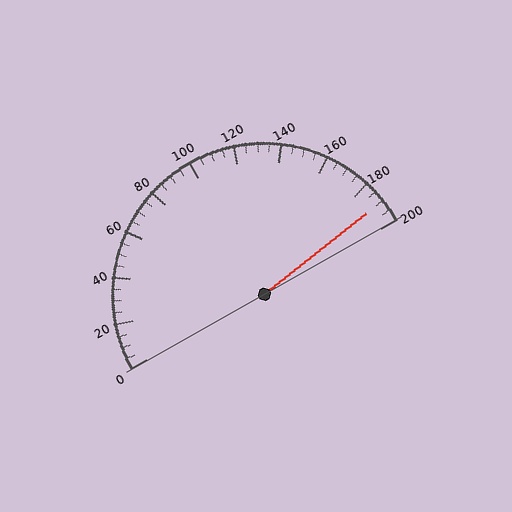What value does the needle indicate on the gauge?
The needle indicates approximately 190.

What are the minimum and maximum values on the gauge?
The gauge ranges from 0 to 200.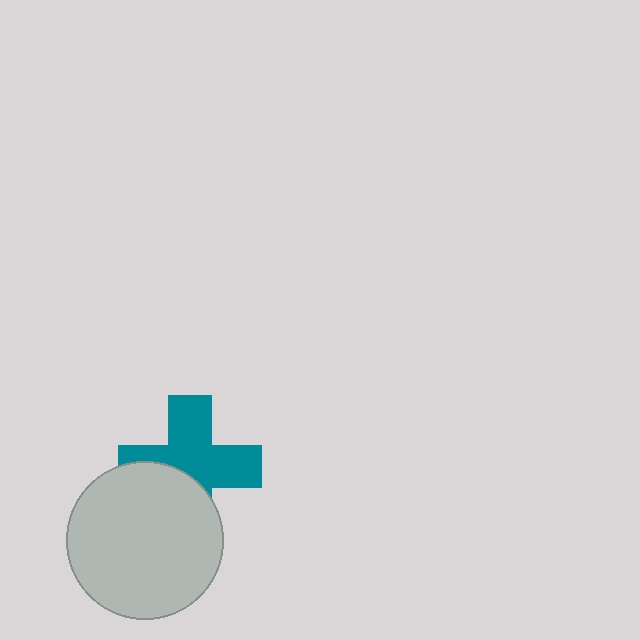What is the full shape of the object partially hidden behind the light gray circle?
The partially hidden object is a teal cross.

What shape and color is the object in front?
The object in front is a light gray circle.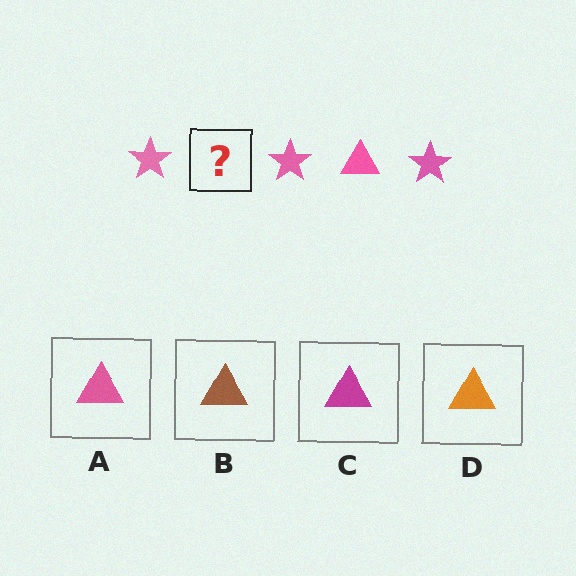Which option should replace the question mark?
Option A.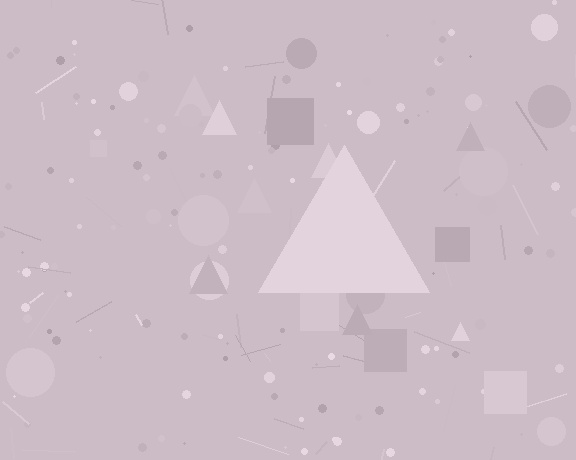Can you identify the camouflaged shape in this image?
The camouflaged shape is a triangle.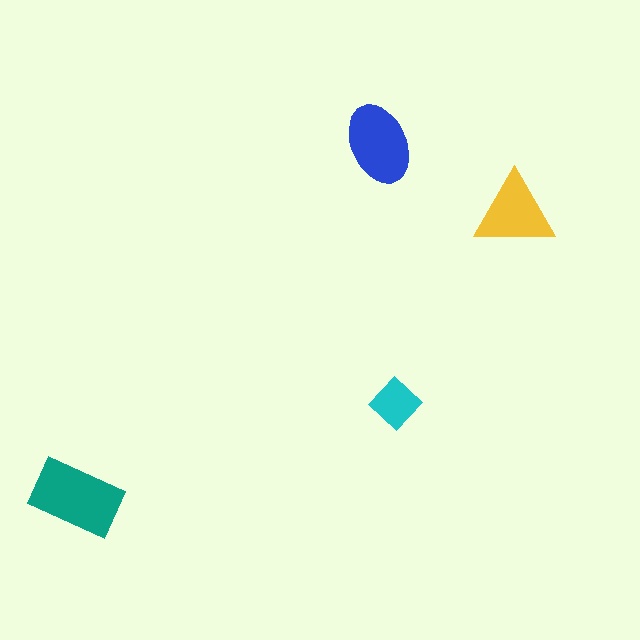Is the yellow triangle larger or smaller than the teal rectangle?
Smaller.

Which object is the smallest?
The cyan diamond.